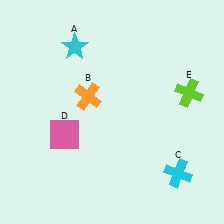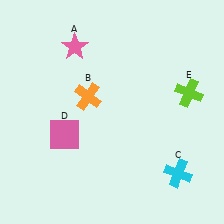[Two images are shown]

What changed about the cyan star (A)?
In Image 1, A is cyan. In Image 2, it changed to pink.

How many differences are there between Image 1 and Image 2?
There is 1 difference between the two images.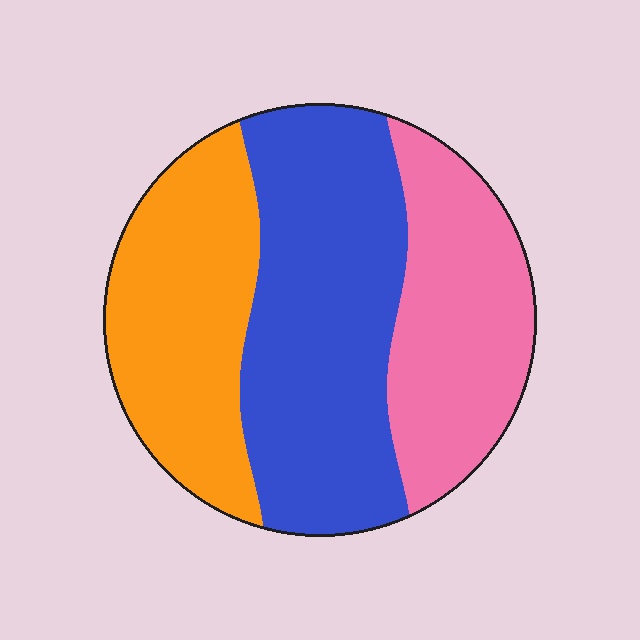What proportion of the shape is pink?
Pink covers roughly 30% of the shape.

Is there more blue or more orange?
Blue.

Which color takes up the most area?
Blue, at roughly 40%.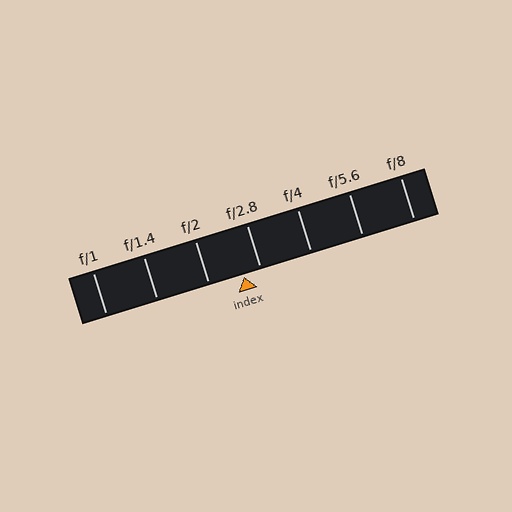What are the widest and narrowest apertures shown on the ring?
The widest aperture shown is f/1 and the narrowest is f/8.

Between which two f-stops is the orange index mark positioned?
The index mark is between f/2 and f/2.8.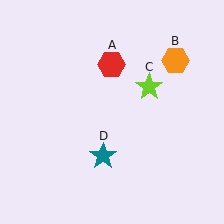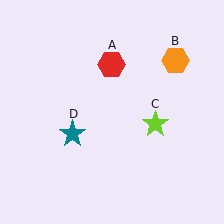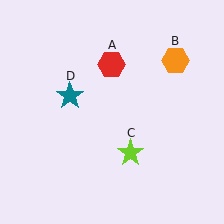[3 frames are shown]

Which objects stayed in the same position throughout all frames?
Red hexagon (object A) and orange hexagon (object B) remained stationary.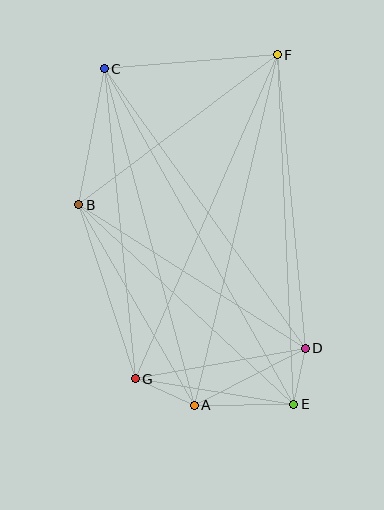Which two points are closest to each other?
Points D and E are closest to each other.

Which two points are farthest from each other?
Points C and E are farthest from each other.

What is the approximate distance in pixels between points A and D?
The distance between A and D is approximately 125 pixels.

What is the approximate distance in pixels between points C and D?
The distance between C and D is approximately 344 pixels.